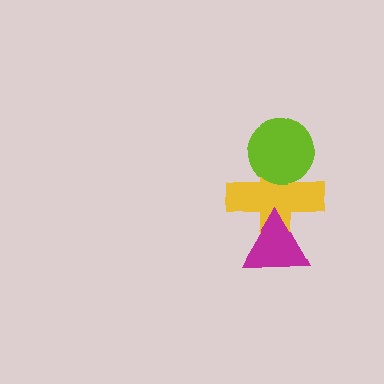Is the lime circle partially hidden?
No, no other shape covers it.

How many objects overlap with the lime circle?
1 object overlaps with the lime circle.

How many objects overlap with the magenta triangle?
1 object overlaps with the magenta triangle.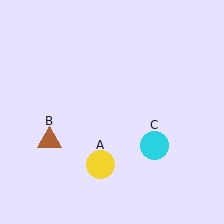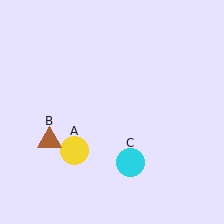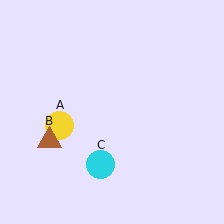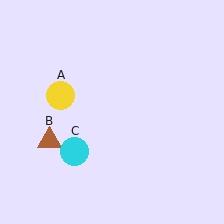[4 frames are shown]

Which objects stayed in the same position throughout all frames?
Brown triangle (object B) remained stationary.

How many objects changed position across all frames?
2 objects changed position: yellow circle (object A), cyan circle (object C).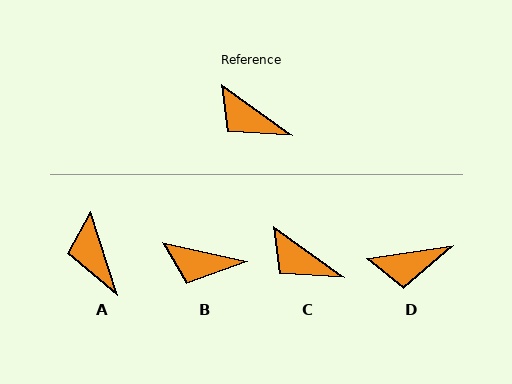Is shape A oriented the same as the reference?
No, it is off by about 37 degrees.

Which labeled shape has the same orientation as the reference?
C.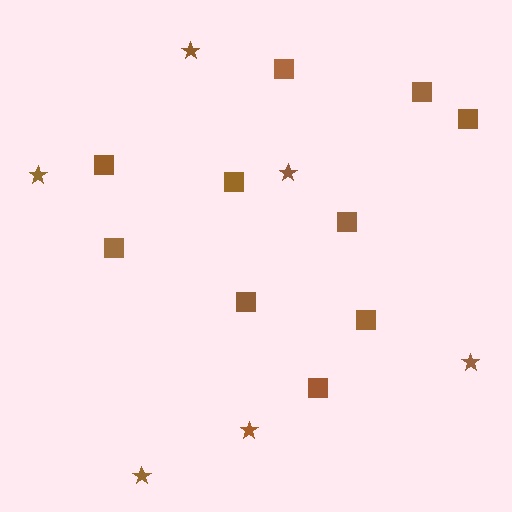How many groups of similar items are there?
There are 2 groups: one group of stars (6) and one group of squares (10).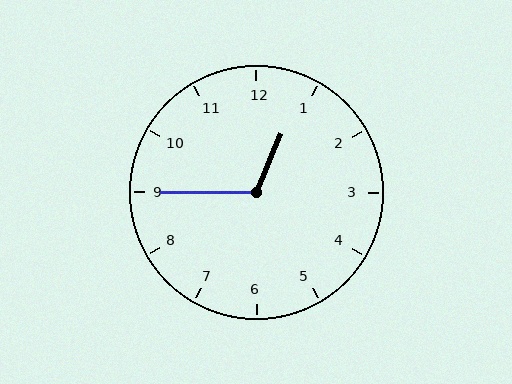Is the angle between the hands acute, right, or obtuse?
It is obtuse.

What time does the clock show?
12:45.